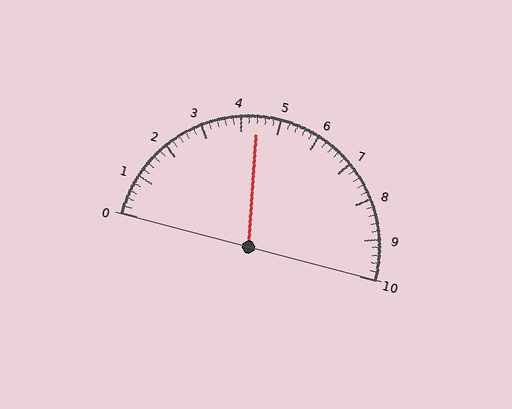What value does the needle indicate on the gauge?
The needle indicates approximately 4.4.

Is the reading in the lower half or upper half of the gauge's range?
The reading is in the lower half of the range (0 to 10).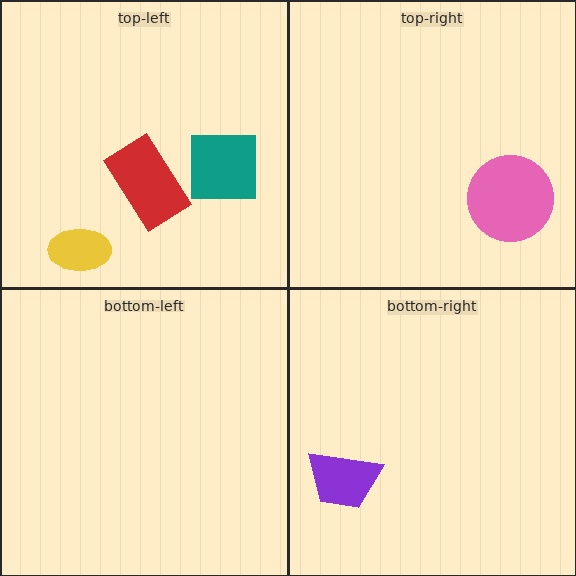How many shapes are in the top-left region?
3.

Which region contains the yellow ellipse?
The top-left region.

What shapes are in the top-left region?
The yellow ellipse, the red rectangle, the teal square.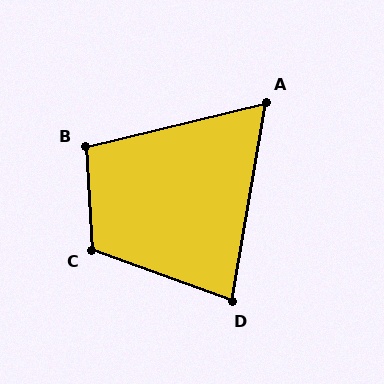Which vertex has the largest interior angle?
C, at approximately 113 degrees.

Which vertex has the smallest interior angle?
A, at approximately 67 degrees.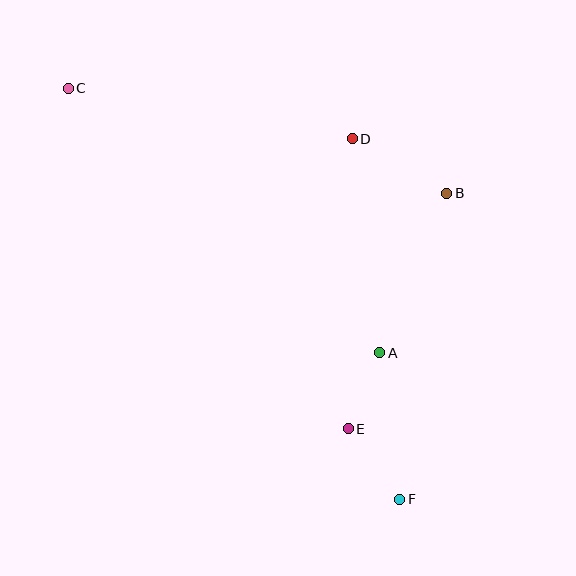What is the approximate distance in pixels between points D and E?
The distance between D and E is approximately 290 pixels.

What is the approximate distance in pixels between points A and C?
The distance between A and C is approximately 409 pixels.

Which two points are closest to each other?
Points A and E are closest to each other.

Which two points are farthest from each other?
Points C and F are farthest from each other.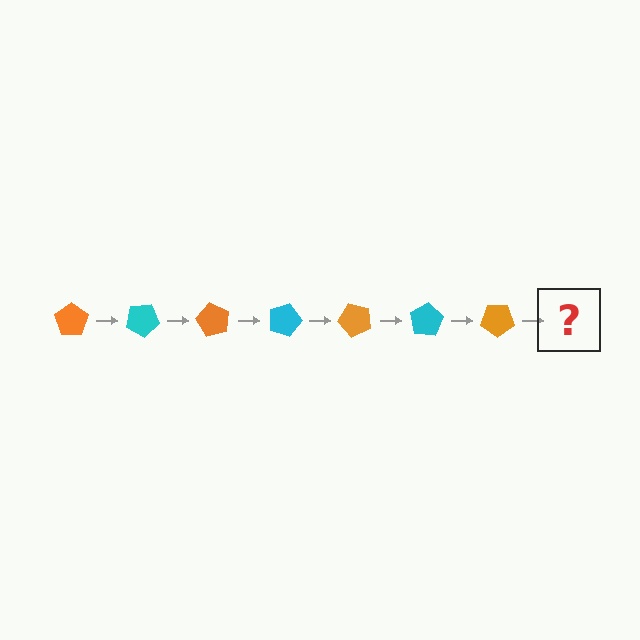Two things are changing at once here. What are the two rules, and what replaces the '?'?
The two rules are that it rotates 30 degrees each step and the color cycles through orange and cyan. The '?' should be a cyan pentagon, rotated 210 degrees from the start.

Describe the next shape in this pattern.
It should be a cyan pentagon, rotated 210 degrees from the start.